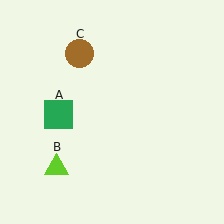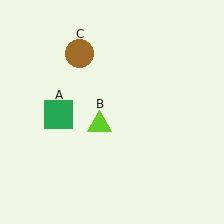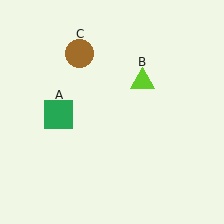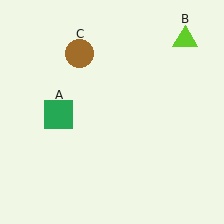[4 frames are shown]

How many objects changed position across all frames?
1 object changed position: lime triangle (object B).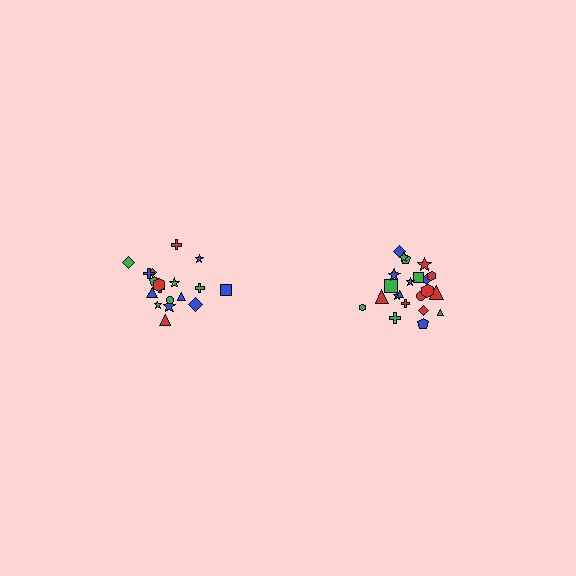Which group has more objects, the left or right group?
The right group.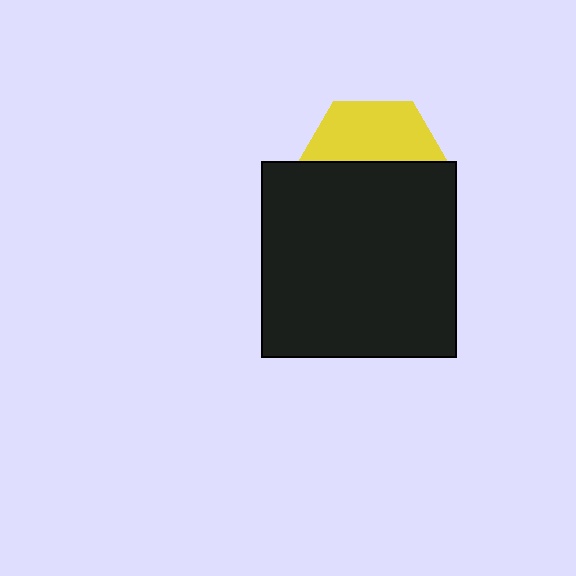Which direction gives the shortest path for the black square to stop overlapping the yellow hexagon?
Moving down gives the shortest separation.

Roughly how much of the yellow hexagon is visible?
A small part of it is visible (roughly 42%).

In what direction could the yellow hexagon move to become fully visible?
The yellow hexagon could move up. That would shift it out from behind the black square entirely.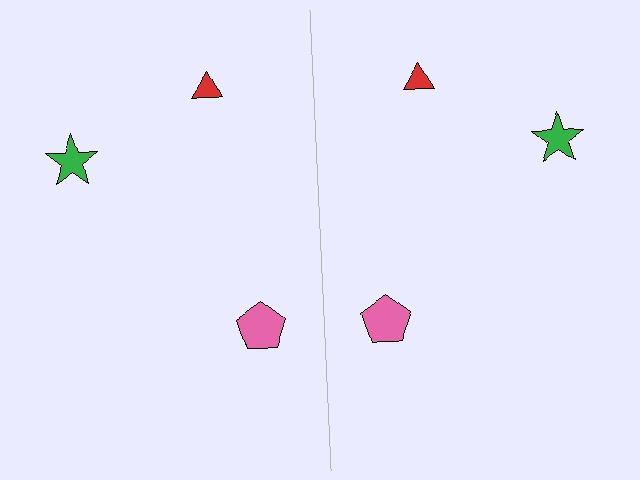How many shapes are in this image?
There are 6 shapes in this image.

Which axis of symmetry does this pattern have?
The pattern has a vertical axis of symmetry running through the center of the image.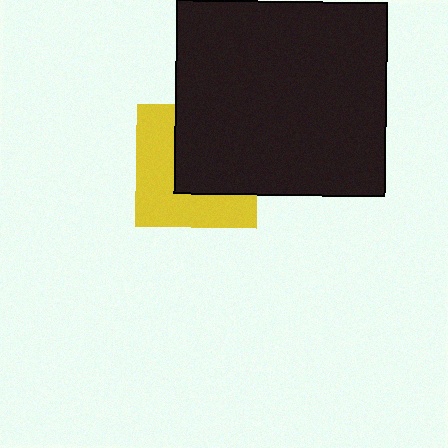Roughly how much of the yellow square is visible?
About half of it is visible (roughly 49%).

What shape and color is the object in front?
The object in front is a black rectangle.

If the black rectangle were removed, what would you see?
You would see the complete yellow square.